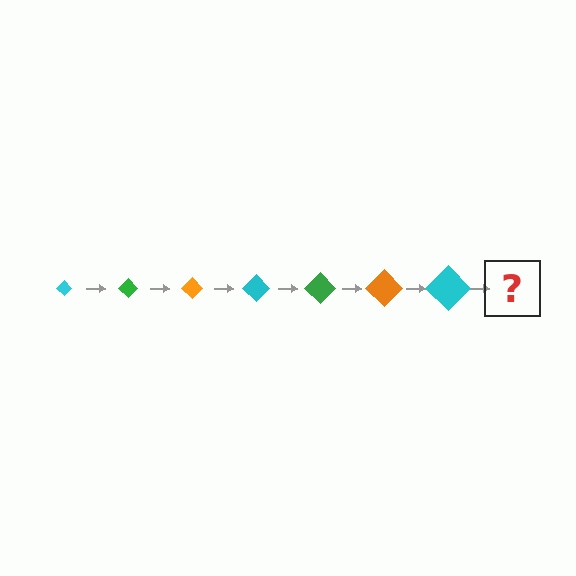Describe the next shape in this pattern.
It should be a green diamond, larger than the previous one.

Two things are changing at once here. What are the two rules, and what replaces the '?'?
The two rules are that the diamond grows larger each step and the color cycles through cyan, green, and orange. The '?' should be a green diamond, larger than the previous one.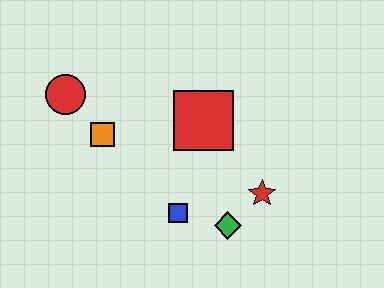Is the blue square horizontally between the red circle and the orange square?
No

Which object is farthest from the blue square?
The red circle is farthest from the blue square.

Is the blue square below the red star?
Yes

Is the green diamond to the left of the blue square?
No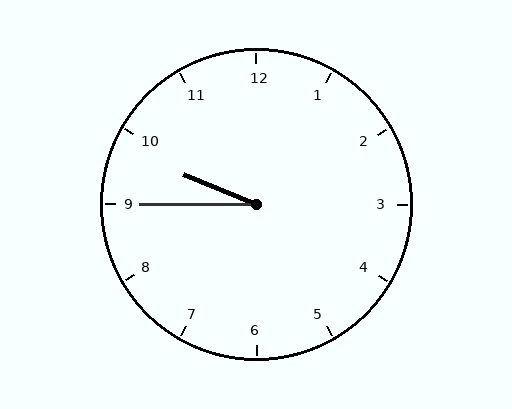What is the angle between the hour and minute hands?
Approximately 22 degrees.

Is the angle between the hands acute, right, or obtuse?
It is acute.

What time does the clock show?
9:45.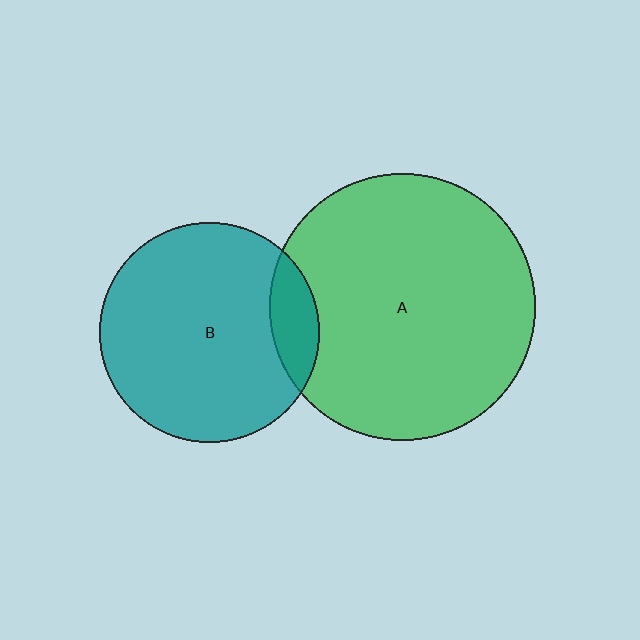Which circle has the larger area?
Circle A (green).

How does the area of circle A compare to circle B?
Approximately 1.5 times.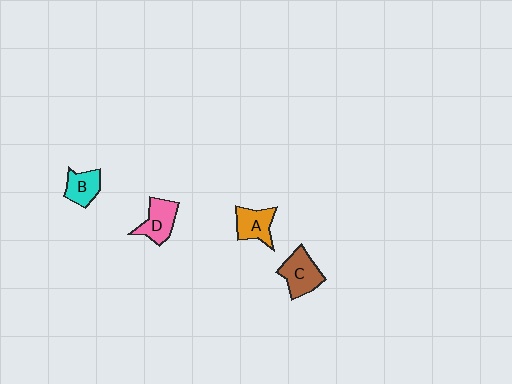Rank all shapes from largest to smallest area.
From largest to smallest: C (brown), D (pink), A (orange), B (cyan).